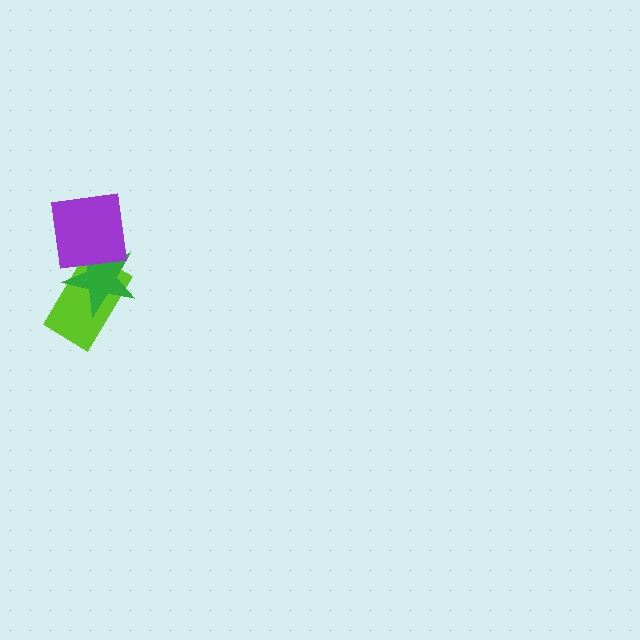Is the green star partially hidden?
Yes, it is partially covered by another shape.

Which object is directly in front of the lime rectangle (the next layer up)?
The green star is directly in front of the lime rectangle.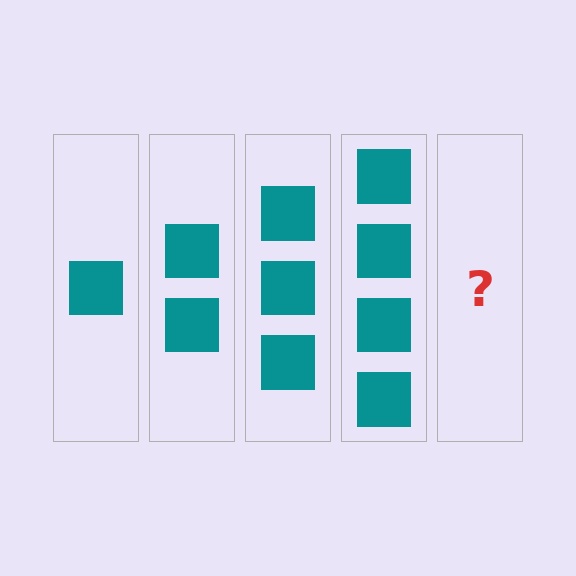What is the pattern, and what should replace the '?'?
The pattern is that each step adds one more square. The '?' should be 5 squares.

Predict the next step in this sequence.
The next step is 5 squares.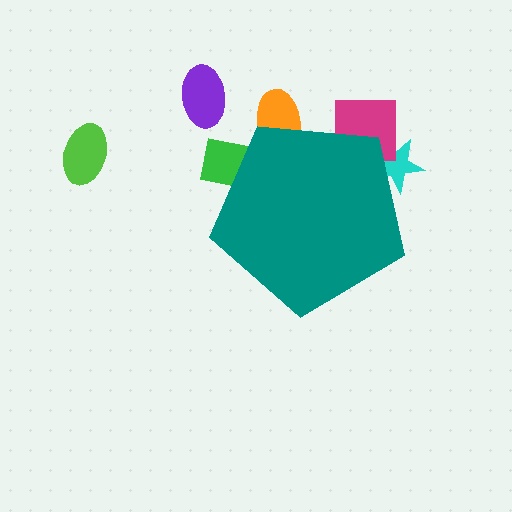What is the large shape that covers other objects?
A teal pentagon.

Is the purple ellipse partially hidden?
No, the purple ellipse is fully visible.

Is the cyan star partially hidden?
Yes, the cyan star is partially hidden behind the teal pentagon.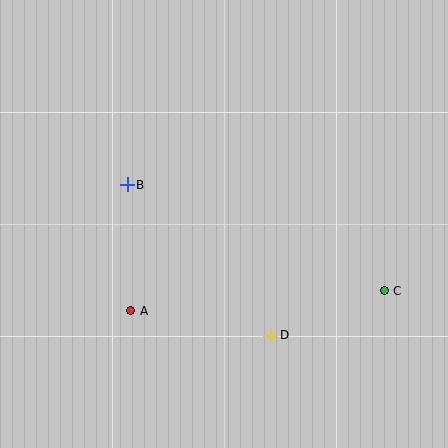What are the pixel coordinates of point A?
Point A is at (131, 311).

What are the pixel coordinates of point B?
Point B is at (127, 185).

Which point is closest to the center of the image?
Point B at (127, 185) is closest to the center.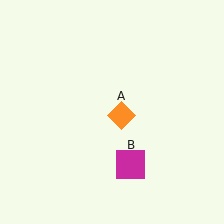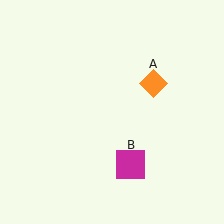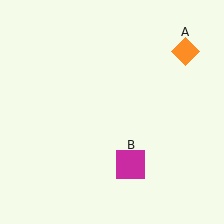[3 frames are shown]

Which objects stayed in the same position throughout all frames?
Magenta square (object B) remained stationary.